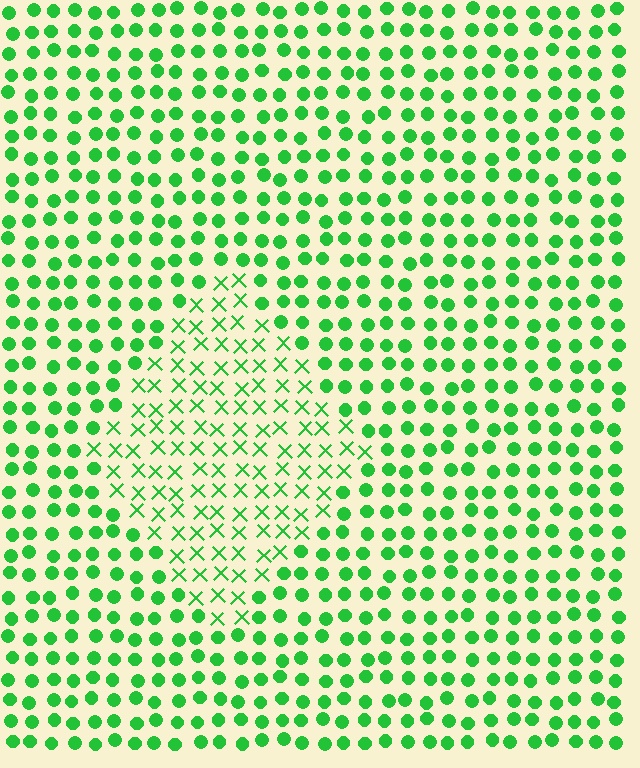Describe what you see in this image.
The image is filled with small green elements arranged in a uniform grid. A diamond-shaped region contains X marks, while the surrounding area contains circles. The boundary is defined purely by the change in element shape.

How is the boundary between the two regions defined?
The boundary is defined by a change in element shape: X marks inside vs. circles outside. All elements share the same color and spacing.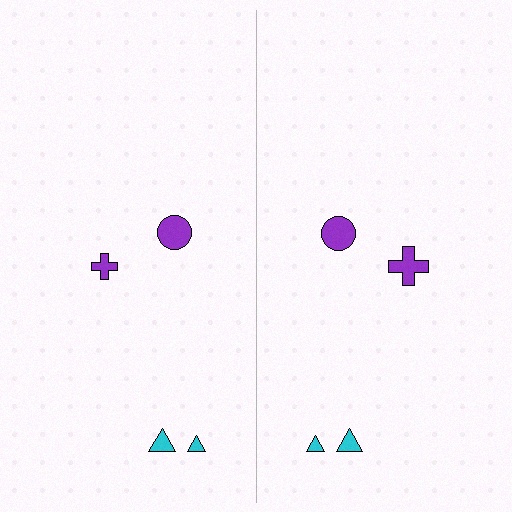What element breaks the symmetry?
The purple cross on the right side has a different size than its mirror counterpart.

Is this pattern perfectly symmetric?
No, the pattern is not perfectly symmetric. The purple cross on the right side has a different size than its mirror counterpart.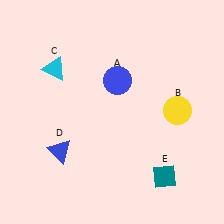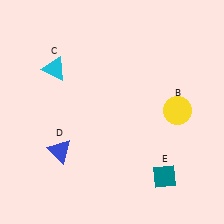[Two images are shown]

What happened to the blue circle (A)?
The blue circle (A) was removed in Image 2. It was in the top-right area of Image 1.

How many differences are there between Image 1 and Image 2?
There is 1 difference between the two images.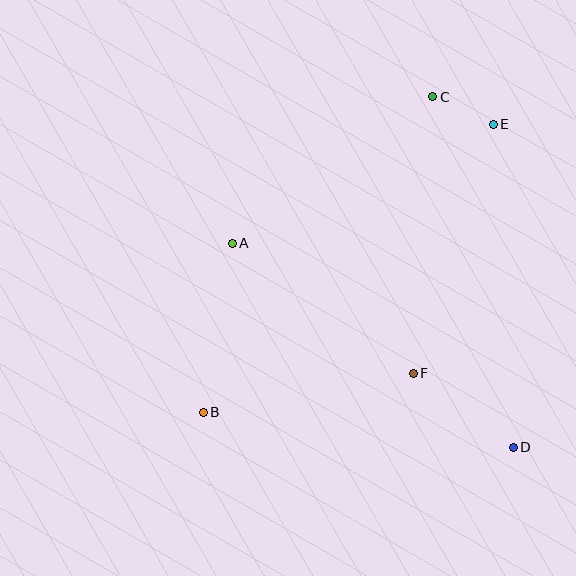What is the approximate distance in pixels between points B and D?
The distance between B and D is approximately 312 pixels.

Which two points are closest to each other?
Points C and E are closest to each other.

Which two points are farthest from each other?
Points B and E are farthest from each other.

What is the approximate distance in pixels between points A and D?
The distance between A and D is approximately 347 pixels.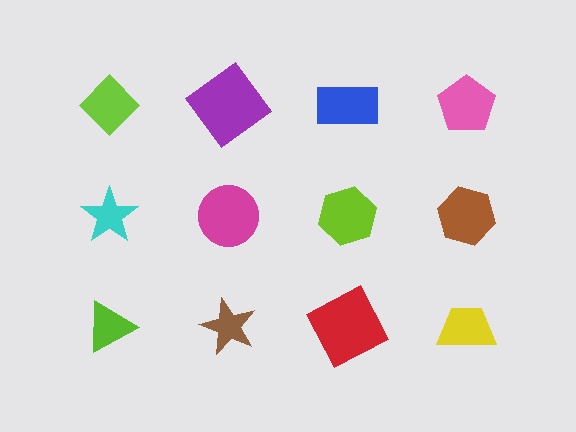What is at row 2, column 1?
A cyan star.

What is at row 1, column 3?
A blue rectangle.